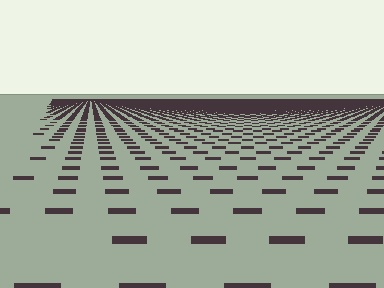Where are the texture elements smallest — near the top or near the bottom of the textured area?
Near the top.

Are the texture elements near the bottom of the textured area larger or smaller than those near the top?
Larger. Near the bottom, elements are closer to the viewer and appear at a bigger on-screen size.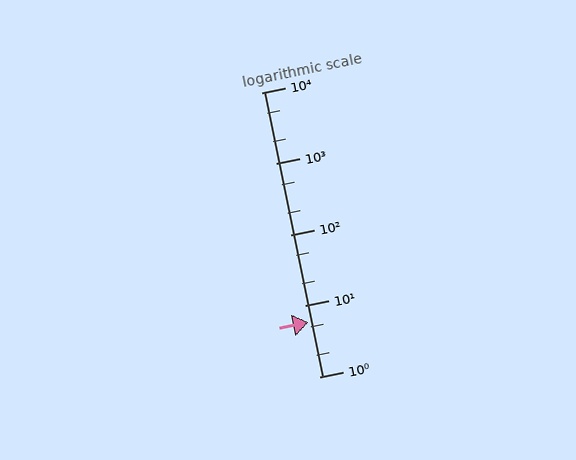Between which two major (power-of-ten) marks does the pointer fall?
The pointer is between 1 and 10.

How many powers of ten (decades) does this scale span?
The scale spans 4 decades, from 1 to 10000.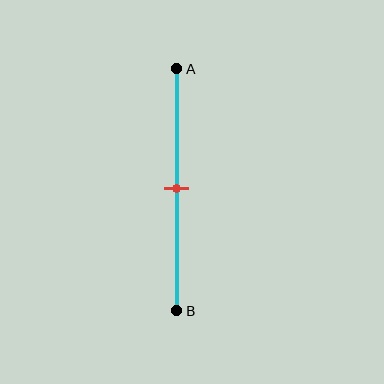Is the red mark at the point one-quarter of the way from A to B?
No, the mark is at about 50% from A, not at the 25% one-quarter point.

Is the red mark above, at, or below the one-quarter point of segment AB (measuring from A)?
The red mark is below the one-quarter point of segment AB.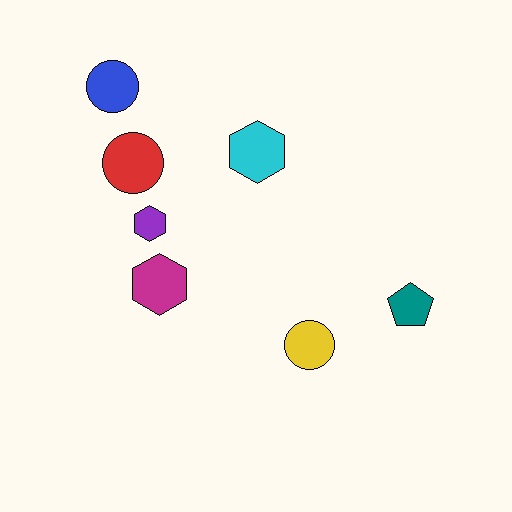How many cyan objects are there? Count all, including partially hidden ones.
There is 1 cyan object.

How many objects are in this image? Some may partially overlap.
There are 7 objects.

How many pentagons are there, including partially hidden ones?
There is 1 pentagon.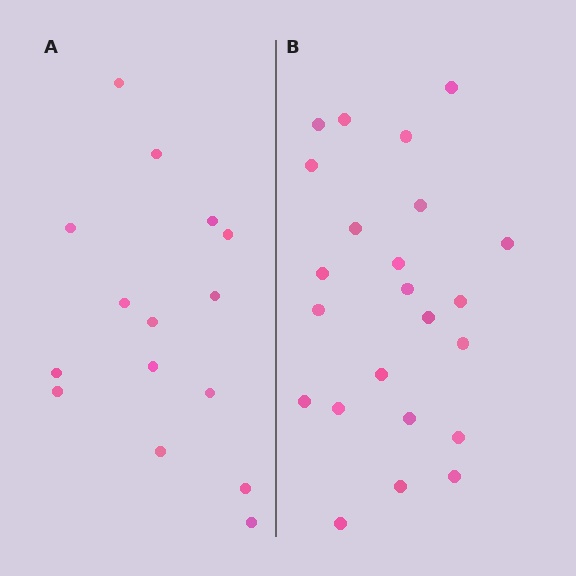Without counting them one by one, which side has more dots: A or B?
Region B (the right region) has more dots.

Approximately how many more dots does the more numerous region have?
Region B has roughly 8 or so more dots than region A.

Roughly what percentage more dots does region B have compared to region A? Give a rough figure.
About 55% more.